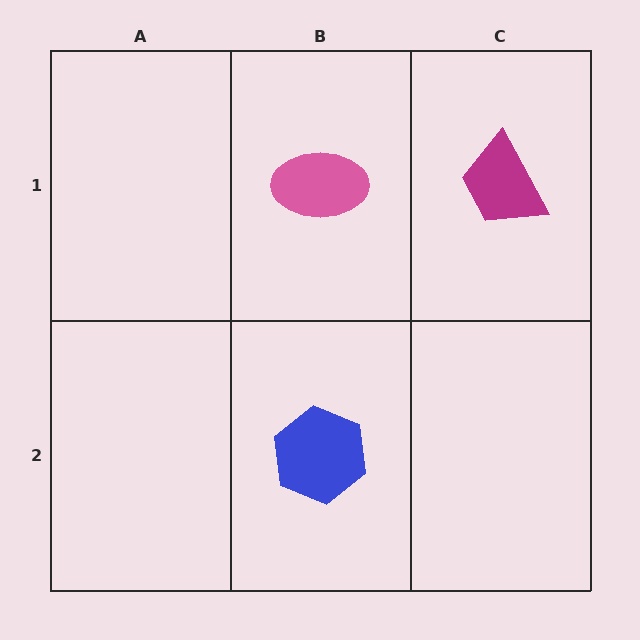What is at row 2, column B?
A blue hexagon.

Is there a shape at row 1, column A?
No, that cell is empty.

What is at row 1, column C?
A magenta trapezoid.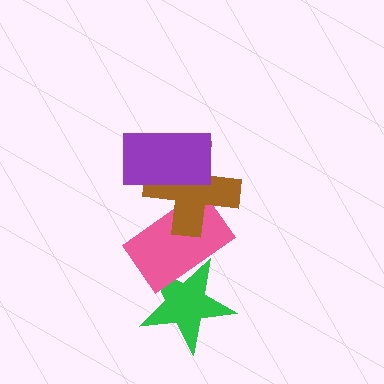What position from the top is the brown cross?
The brown cross is 2nd from the top.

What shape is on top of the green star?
The pink rectangle is on top of the green star.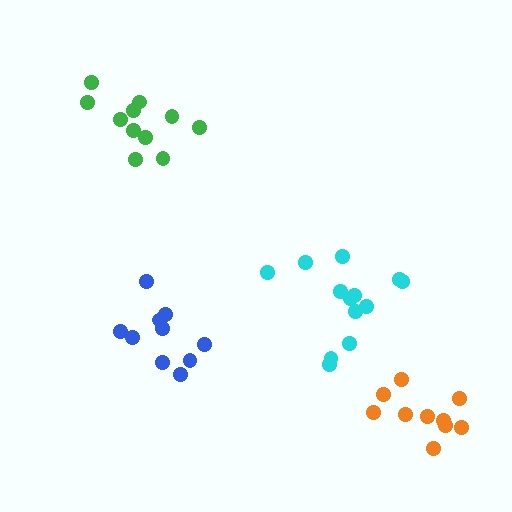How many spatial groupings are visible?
There are 4 spatial groupings.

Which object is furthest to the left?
The green cluster is leftmost.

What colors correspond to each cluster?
The clusters are colored: cyan, blue, green, orange.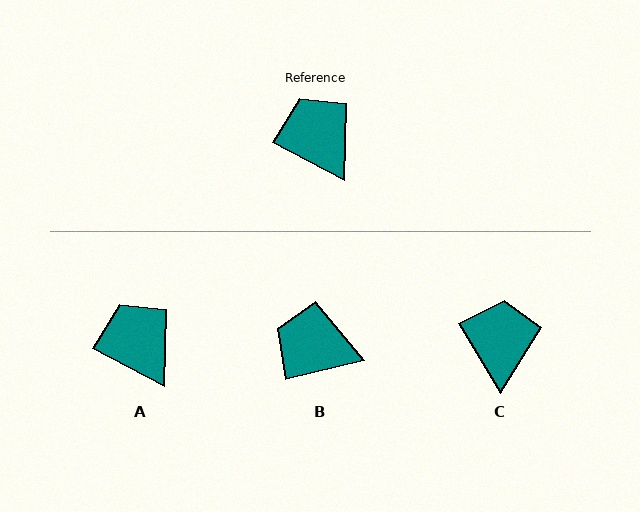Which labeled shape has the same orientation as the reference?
A.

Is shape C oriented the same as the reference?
No, it is off by about 31 degrees.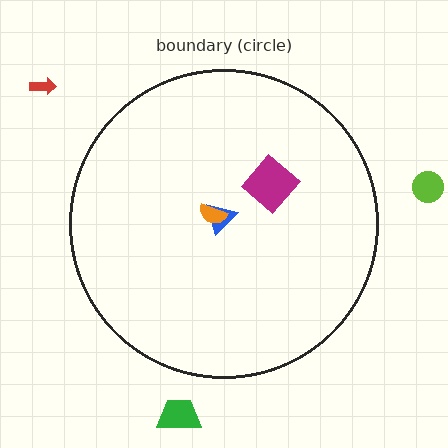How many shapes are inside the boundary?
3 inside, 3 outside.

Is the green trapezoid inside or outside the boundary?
Outside.